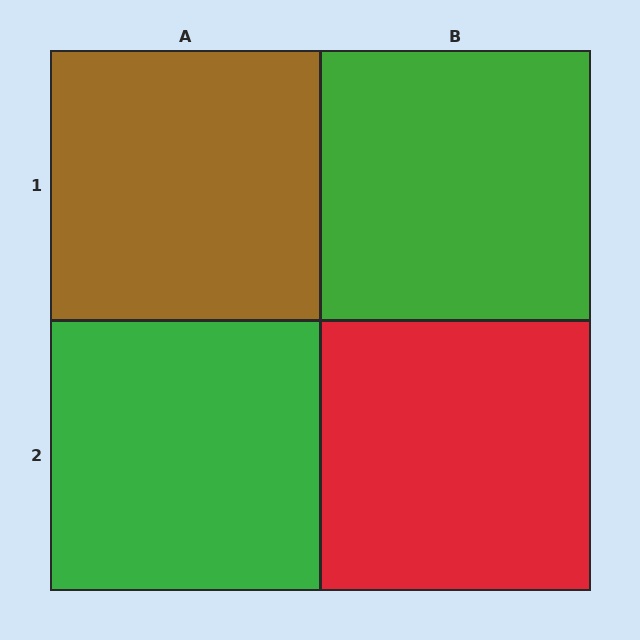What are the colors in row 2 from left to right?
Green, red.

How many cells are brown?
1 cell is brown.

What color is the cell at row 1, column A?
Brown.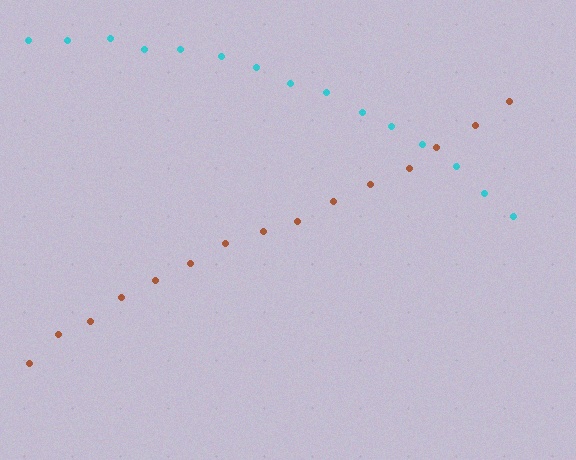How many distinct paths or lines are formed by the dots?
There are 2 distinct paths.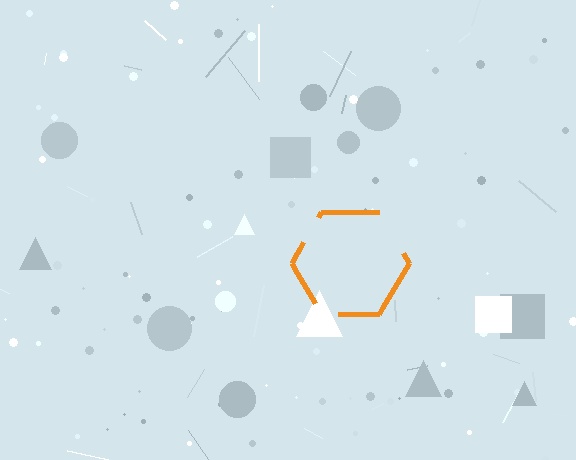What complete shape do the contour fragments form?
The contour fragments form a hexagon.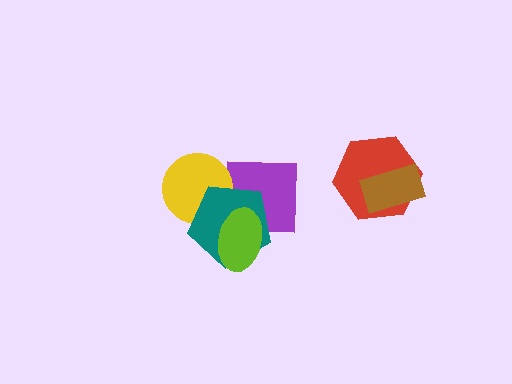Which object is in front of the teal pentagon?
The lime ellipse is in front of the teal pentagon.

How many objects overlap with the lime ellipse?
2 objects overlap with the lime ellipse.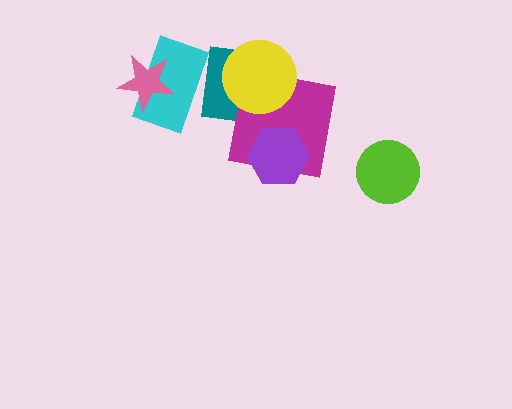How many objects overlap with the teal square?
2 objects overlap with the teal square.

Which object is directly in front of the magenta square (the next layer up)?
The purple hexagon is directly in front of the magenta square.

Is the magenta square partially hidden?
Yes, it is partially covered by another shape.